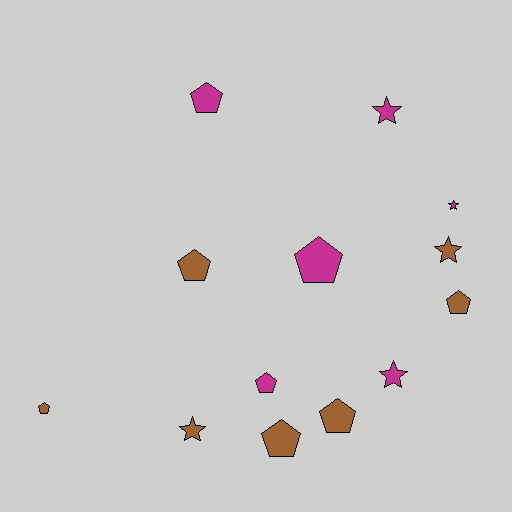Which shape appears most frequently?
Pentagon, with 8 objects.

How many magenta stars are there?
There are 3 magenta stars.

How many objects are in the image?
There are 13 objects.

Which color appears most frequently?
Brown, with 7 objects.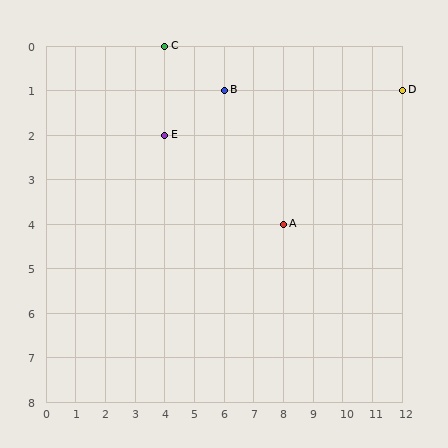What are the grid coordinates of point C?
Point C is at grid coordinates (4, 0).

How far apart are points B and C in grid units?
Points B and C are 2 columns and 1 row apart (about 2.2 grid units diagonally).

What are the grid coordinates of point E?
Point E is at grid coordinates (4, 2).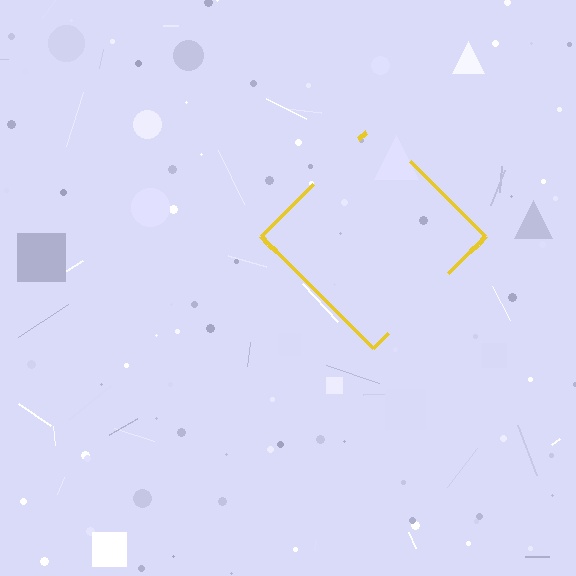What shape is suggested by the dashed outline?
The dashed outline suggests a diamond.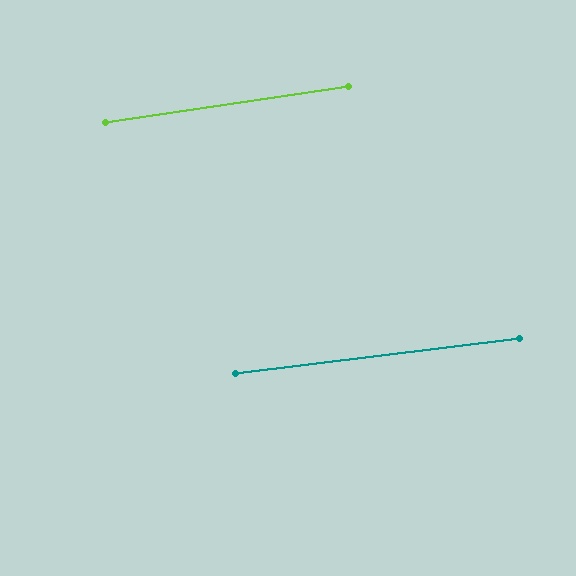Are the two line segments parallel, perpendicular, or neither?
Parallel — their directions differ by only 1.2°.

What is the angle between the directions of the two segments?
Approximately 1 degree.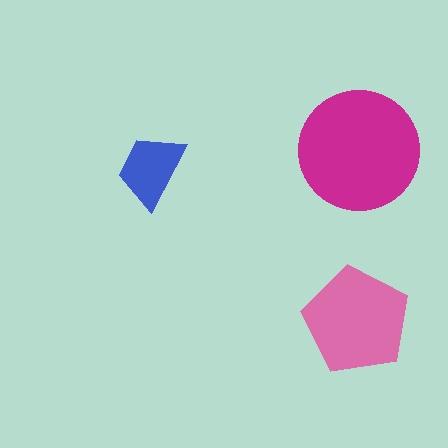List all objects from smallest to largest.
The blue trapezoid, the pink pentagon, the magenta circle.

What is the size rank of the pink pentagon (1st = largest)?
2nd.